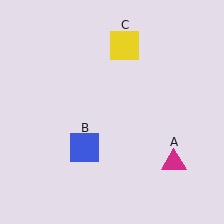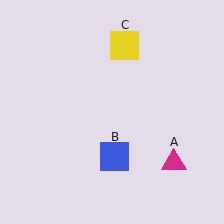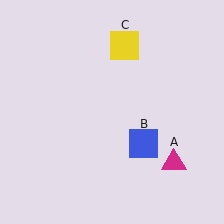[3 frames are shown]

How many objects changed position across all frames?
1 object changed position: blue square (object B).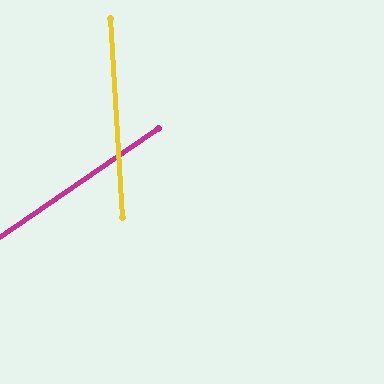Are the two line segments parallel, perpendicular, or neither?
Neither parallel nor perpendicular — they differ by about 59°.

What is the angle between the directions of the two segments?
Approximately 59 degrees.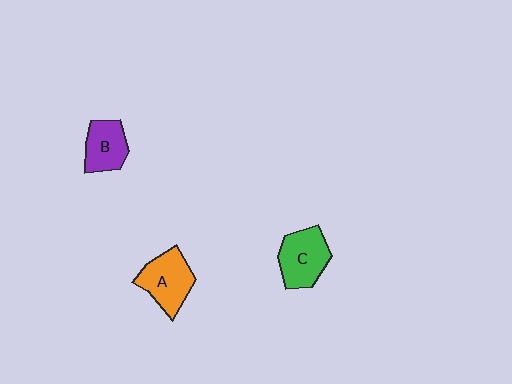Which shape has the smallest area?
Shape B (purple).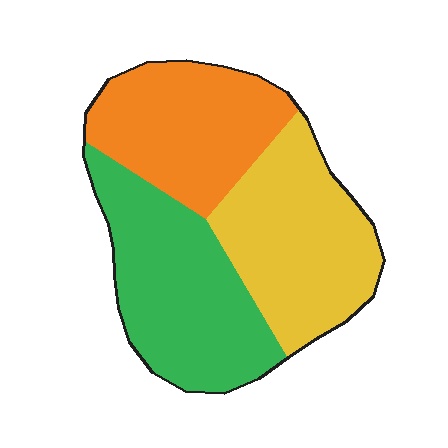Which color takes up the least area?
Orange, at roughly 30%.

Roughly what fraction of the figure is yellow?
Yellow takes up between a third and a half of the figure.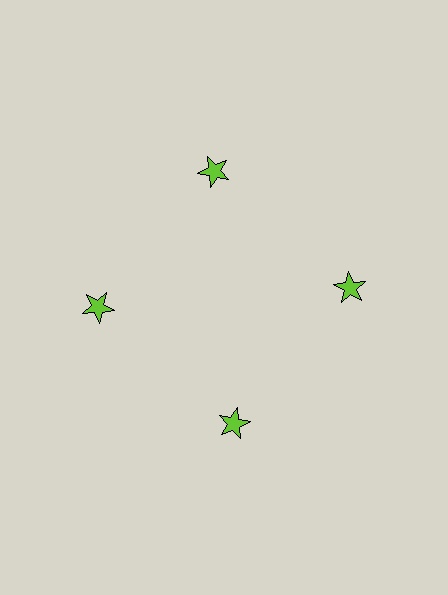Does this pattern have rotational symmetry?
Yes, this pattern has 4-fold rotational symmetry. It looks the same after rotating 90 degrees around the center.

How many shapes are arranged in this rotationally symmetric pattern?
There are 4 shapes, arranged in 4 groups of 1.